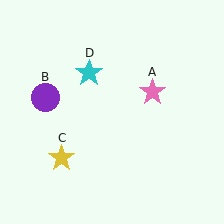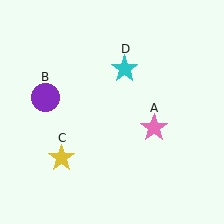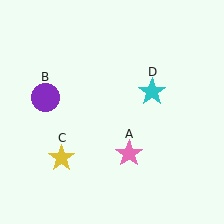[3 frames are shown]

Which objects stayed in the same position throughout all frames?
Purple circle (object B) and yellow star (object C) remained stationary.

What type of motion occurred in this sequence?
The pink star (object A), cyan star (object D) rotated clockwise around the center of the scene.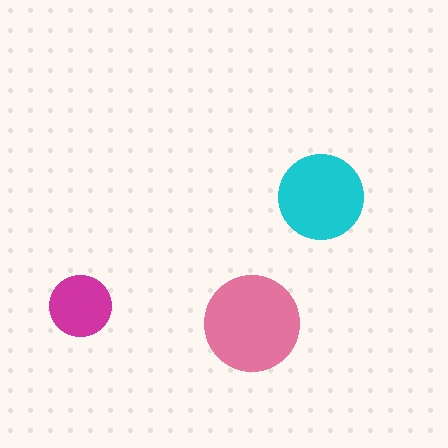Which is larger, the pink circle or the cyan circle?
The pink one.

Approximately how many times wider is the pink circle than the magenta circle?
About 1.5 times wider.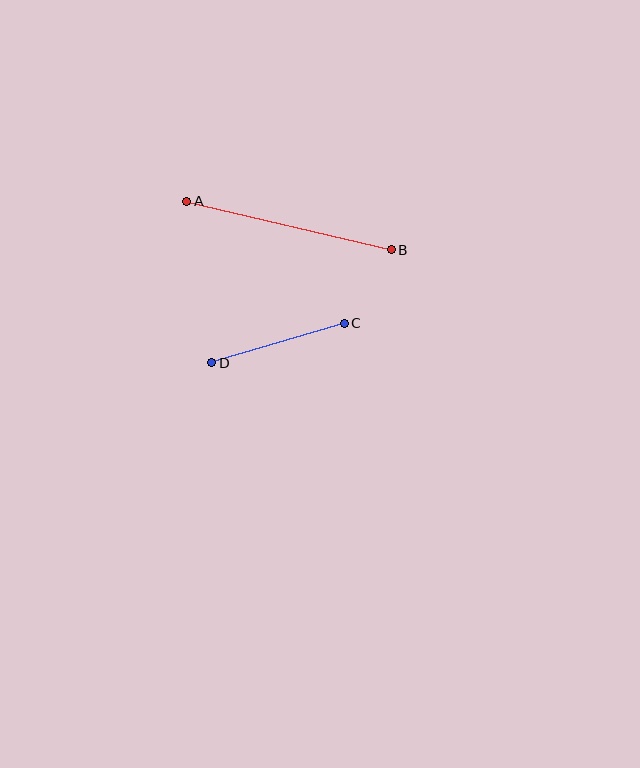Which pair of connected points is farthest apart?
Points A and B are farthest apart.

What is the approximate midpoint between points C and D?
The midpoint is at approximately (278, 343) pixels.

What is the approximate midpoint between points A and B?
The midpoint is at approximately (289, 225) pixels.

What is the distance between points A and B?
The distance is approximately 210 pixels.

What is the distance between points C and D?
The distance is approximately 138 pixels.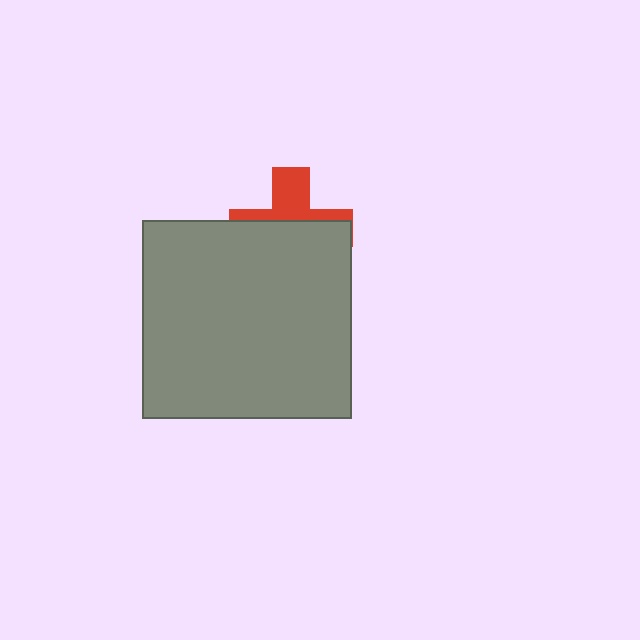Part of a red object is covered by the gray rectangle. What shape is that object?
It is a cross.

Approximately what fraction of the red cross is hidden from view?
Roughly 63% of the red cross is hidden behind the gray rectangle.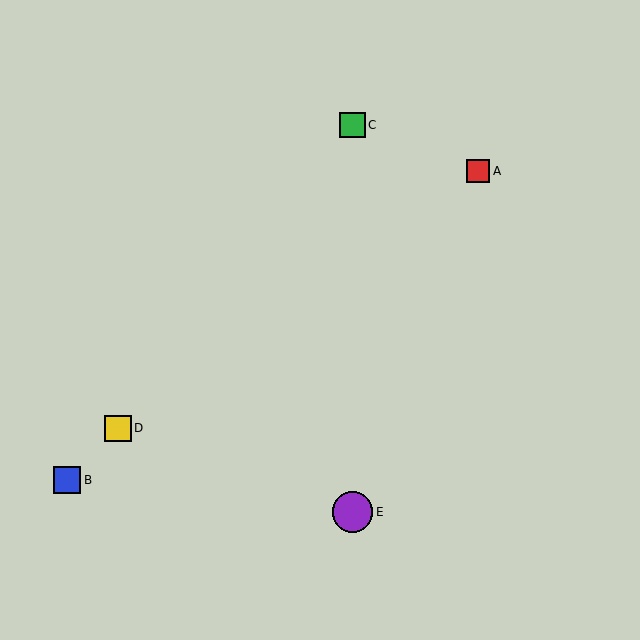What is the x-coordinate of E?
Object E is at x≈353.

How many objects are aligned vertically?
2 objects (C, E) are aligned vertically.